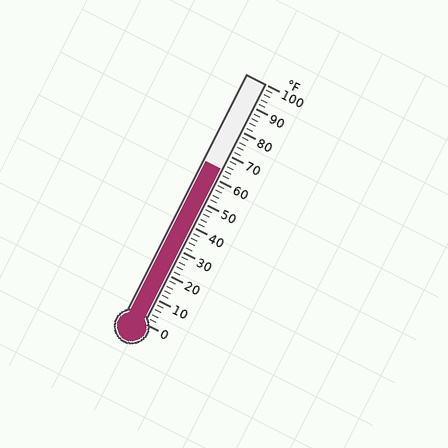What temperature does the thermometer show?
The thermometer shows approximately 64°F.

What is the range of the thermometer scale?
The thermometer scale ranges from 0°F to 100°F.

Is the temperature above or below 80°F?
The temperature is below 80°F.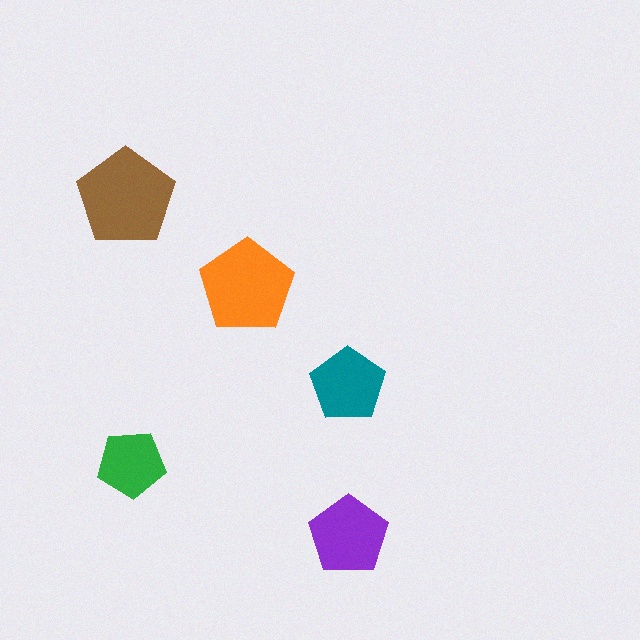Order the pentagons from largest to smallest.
the brown one, the orange one, the purple one, the teal one, the green one.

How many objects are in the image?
There are 5 objects in the image.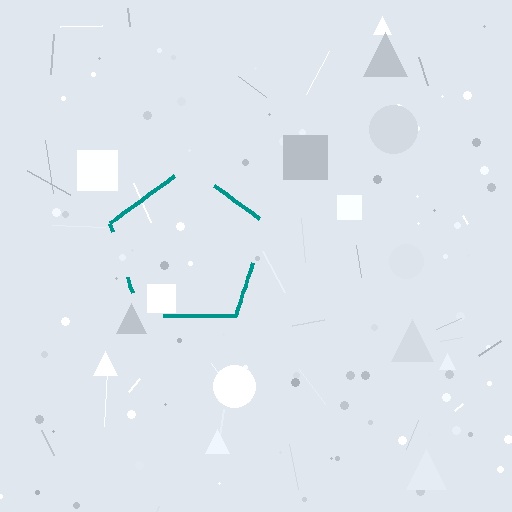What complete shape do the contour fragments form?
The contour fragments form a pentagon.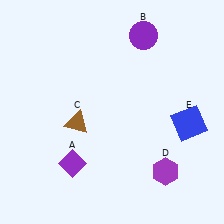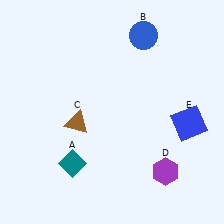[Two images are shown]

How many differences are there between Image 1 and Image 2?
There are 2 differences between the two images.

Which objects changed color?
A changed from purple to teal. B changed from purple to blue.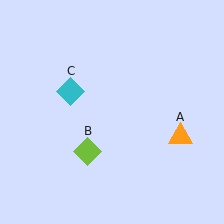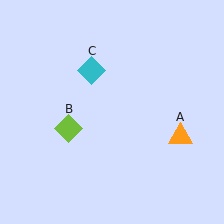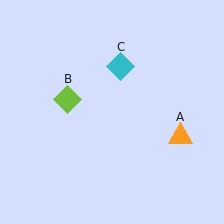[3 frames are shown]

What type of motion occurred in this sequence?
The lime diamond (object B), cyan diamond (object C) rotated clockwise around the center of the scene.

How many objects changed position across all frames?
2 objects changed position: lime diamond (object B), cyan diamond (object C).